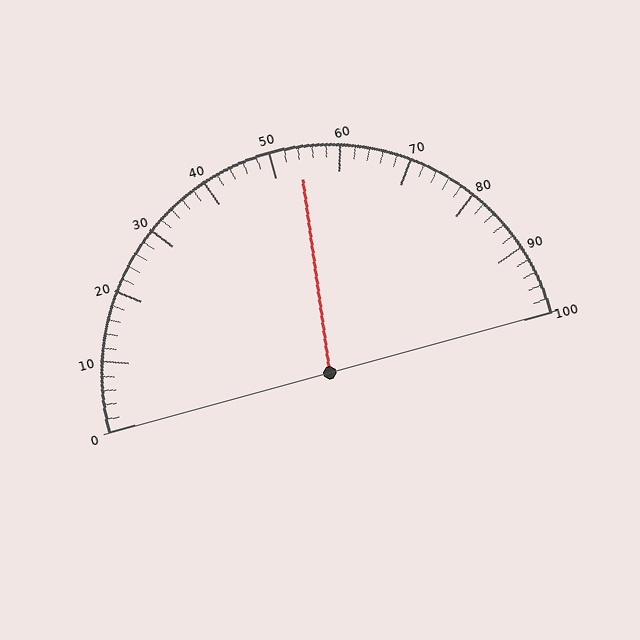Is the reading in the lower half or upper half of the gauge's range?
The reading is in the upper half of the range (0 to 100).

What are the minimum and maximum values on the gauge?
The gauge ranges from 0 to 100.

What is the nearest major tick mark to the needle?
The nearest major tick mark is 50.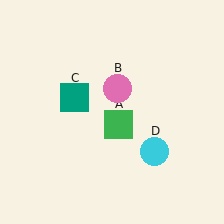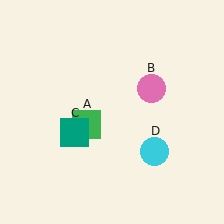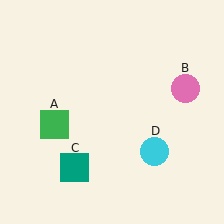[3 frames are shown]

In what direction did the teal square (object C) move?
The teal square (object C) moved down.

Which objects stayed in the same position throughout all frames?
Cyan circle (object D) remained stationary.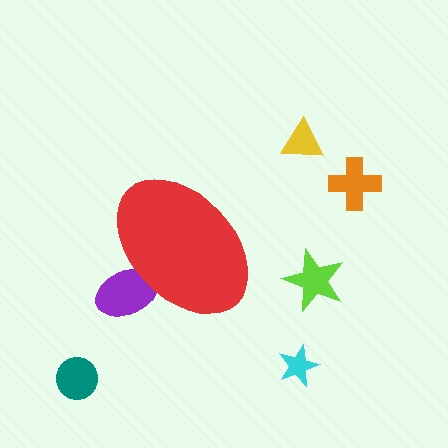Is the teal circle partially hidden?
No, the teal circle is fully visible.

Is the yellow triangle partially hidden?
No, the yellow triangle is fully visible.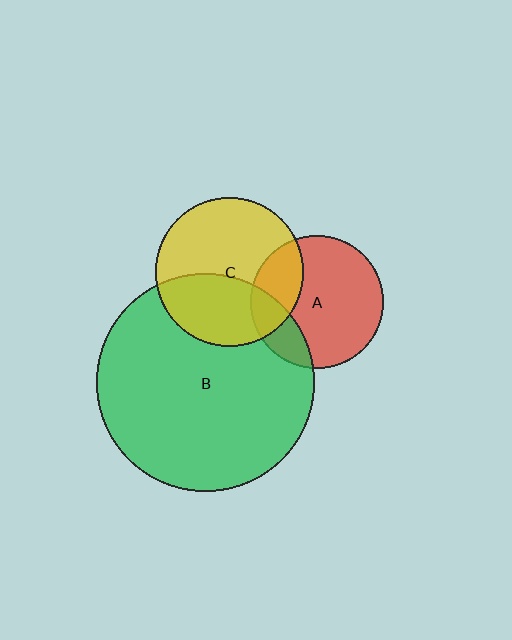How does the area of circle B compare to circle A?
Approximately 2.7 times.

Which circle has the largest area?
Circle B (green).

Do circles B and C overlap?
Yes.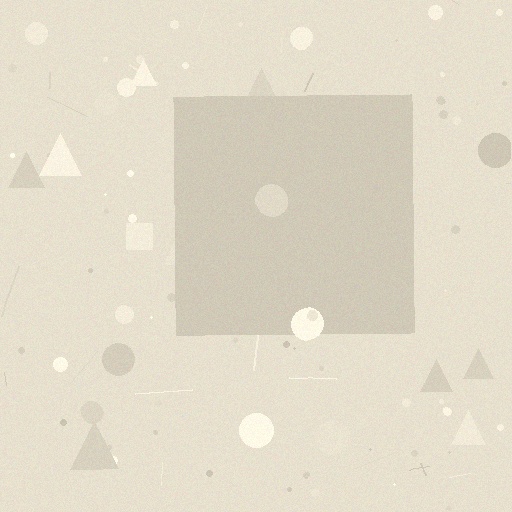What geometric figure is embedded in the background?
A square is embedded in the background.